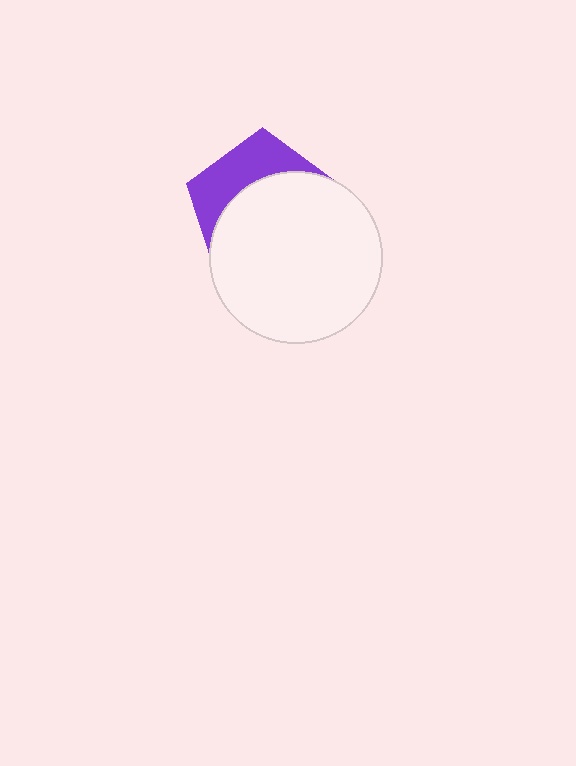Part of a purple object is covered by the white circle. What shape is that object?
It is a pentagon.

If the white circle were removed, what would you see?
You would see the complete purple pentagon.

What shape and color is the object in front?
The object in front is a white circle.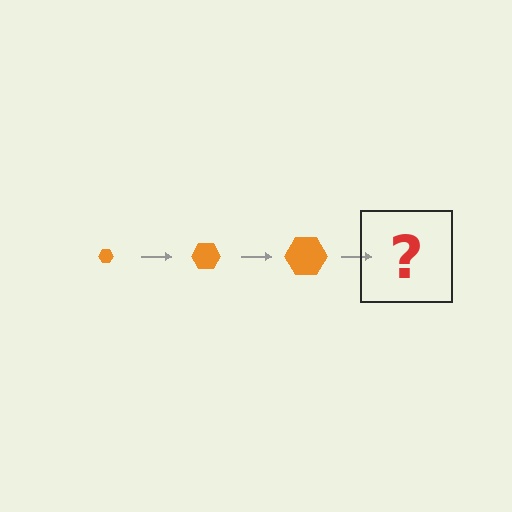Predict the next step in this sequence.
The next step is an orange hexagon, larger than the previous one.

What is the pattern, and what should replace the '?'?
The pattern is that the hexagon gets progressively larger each step. The '?' should be an orange hexagon, larger than the previous one.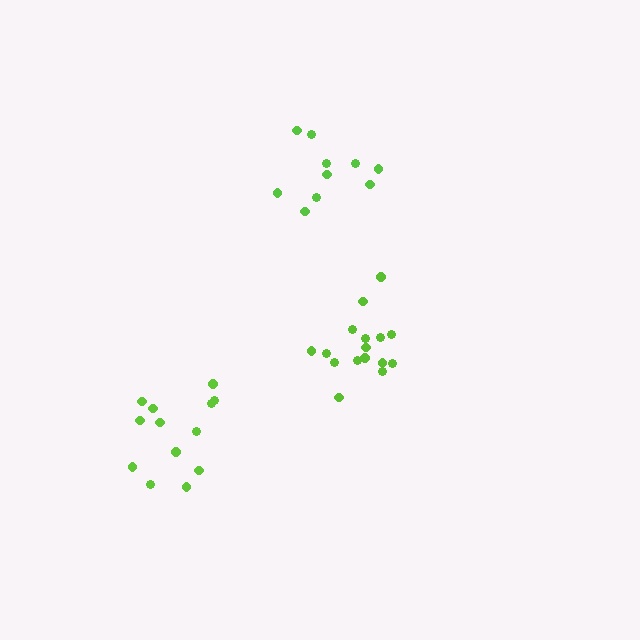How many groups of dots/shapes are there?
There are 3 groups.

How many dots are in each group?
Group 1: 16 dots, Group 2: 10 dots, Group 3: 13 dots (39 total).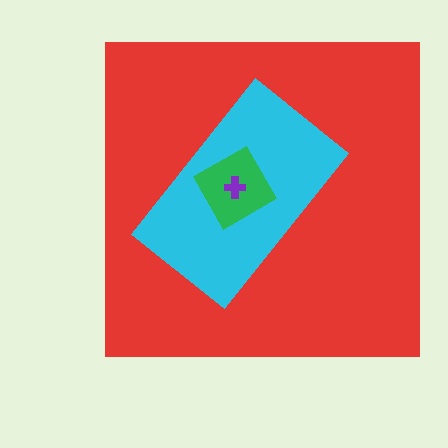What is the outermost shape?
The red square.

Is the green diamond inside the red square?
Yes.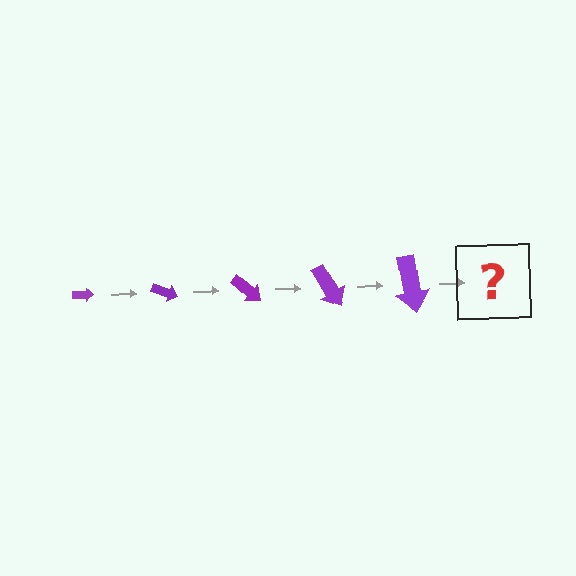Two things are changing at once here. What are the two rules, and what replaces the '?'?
The two rules are that the arrow grows larger each step and it rotates 20 degrees each step. The '?' should be an arrow, larger than the previous one and rotated 100 degrees from the start.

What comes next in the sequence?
The next element should be an arrow, larger than the previous one and rotated 100 degrees from the start.